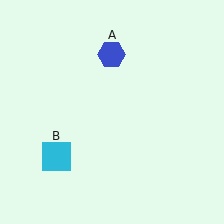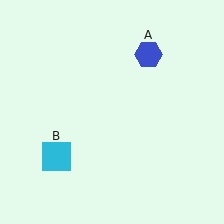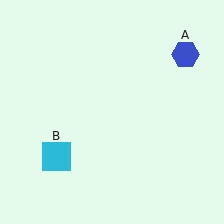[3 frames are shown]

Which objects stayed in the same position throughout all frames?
Cyan square (object B) remained stationary.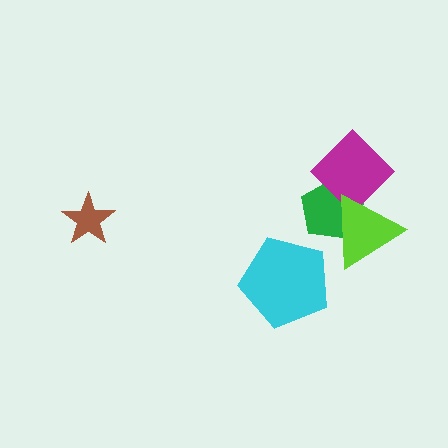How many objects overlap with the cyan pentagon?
0 objects overlap with the cyan pentagon.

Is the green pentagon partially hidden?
Yes, it is partially covered by another shape.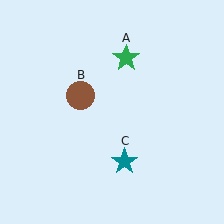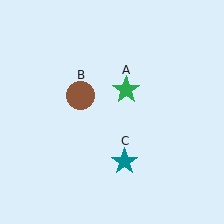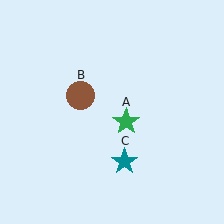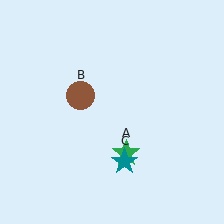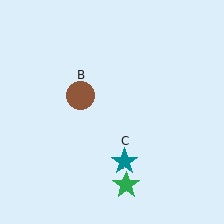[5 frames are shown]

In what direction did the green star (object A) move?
The green star (object A) moved down.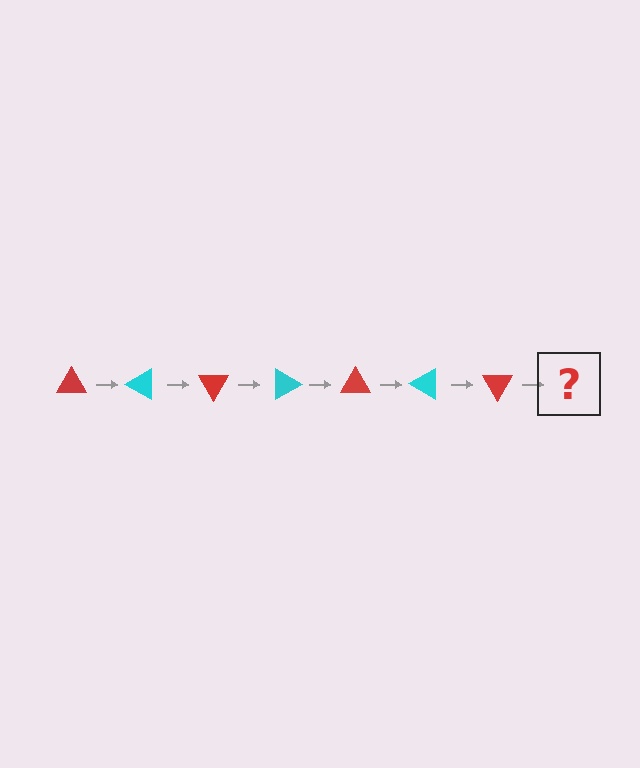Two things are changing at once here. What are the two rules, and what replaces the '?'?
The two rules are that it rotates 30 degrees each step and the color cycles through red and cyan. The '?' should be a cyan triangle, rotated 210 degrees from the start.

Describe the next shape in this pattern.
It should be a cyan triangle, rotated 210 degrees from the start.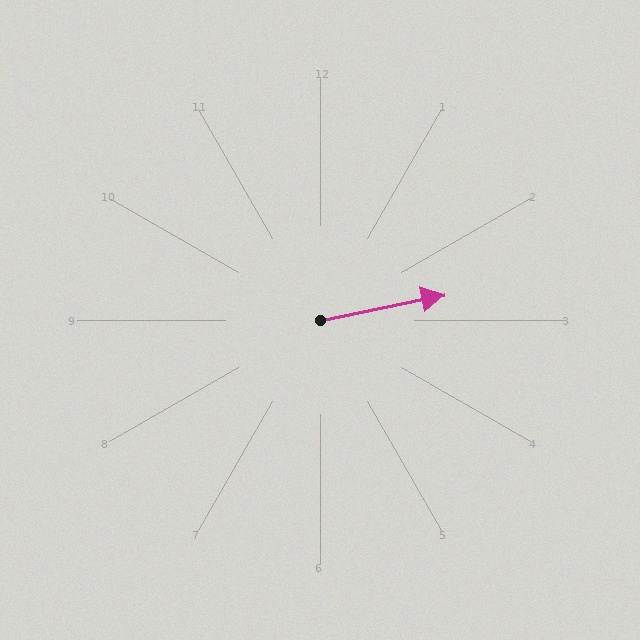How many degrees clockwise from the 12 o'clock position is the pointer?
Approximately 79 degrees.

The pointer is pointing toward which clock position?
Roughly 3 o'clock.